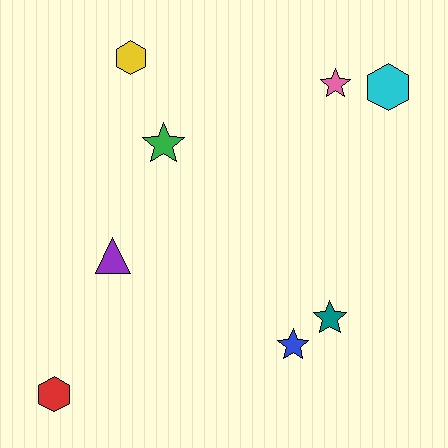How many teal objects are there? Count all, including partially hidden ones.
There is 1 teal object.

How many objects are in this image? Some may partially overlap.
There are 8 objects.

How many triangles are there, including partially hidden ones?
There is 1 triangle.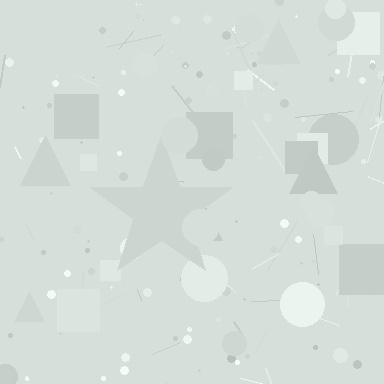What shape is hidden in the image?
A star is hidden in the image.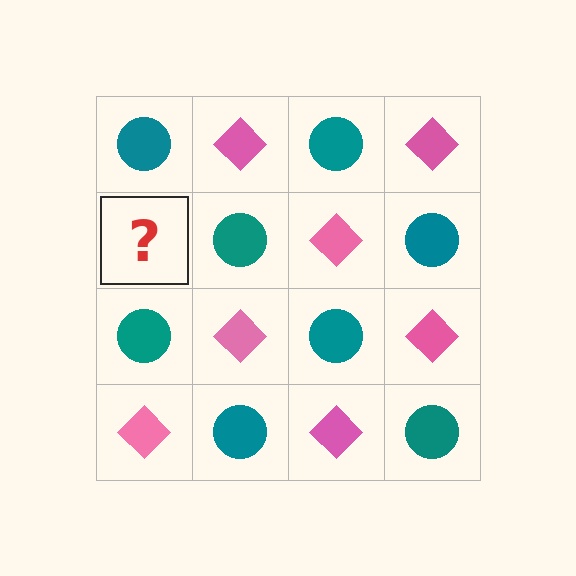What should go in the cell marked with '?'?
The missing cell should contain a pink diamond.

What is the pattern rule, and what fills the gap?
The rule is that it alternates teal circle and pink diamond in a checkerboard pattern. The gap should be filled with a pink diamond.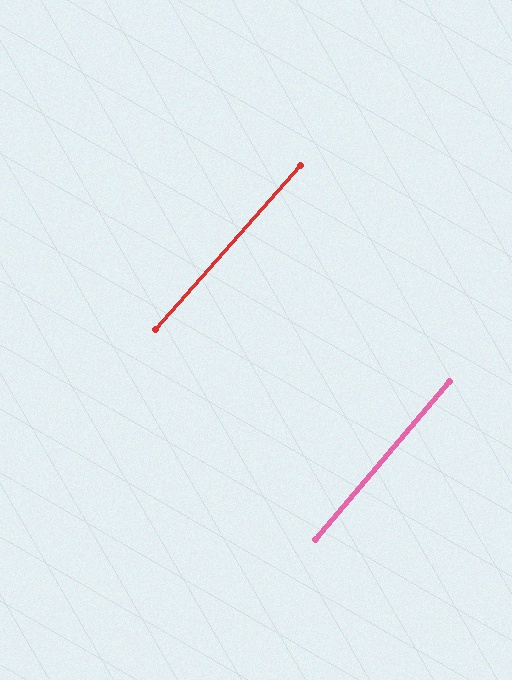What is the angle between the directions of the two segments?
Approximately 1 degree.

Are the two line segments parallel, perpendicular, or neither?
Parallel — their directions differ by only 1.2°.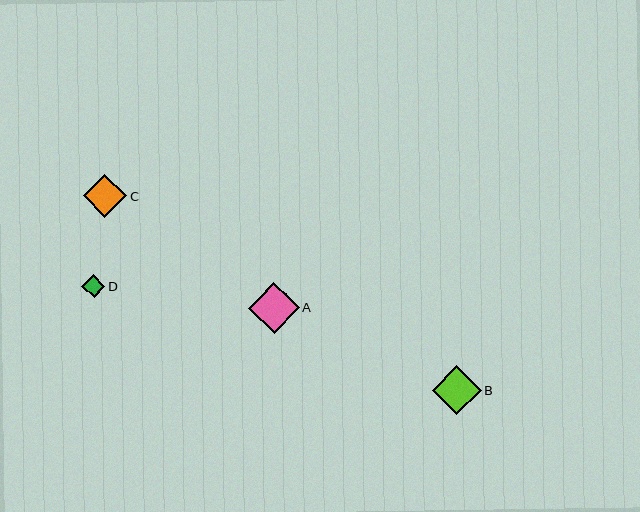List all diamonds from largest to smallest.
From largest to smallest: A, B, C, D.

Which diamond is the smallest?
Diamond D is the smallest with a size of approximately 23 pixels.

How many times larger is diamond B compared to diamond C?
Diamond B is approximately 1.1 times the size of diamond C.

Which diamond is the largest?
Diamond A is the largest with a size of approximately 51 pixels.